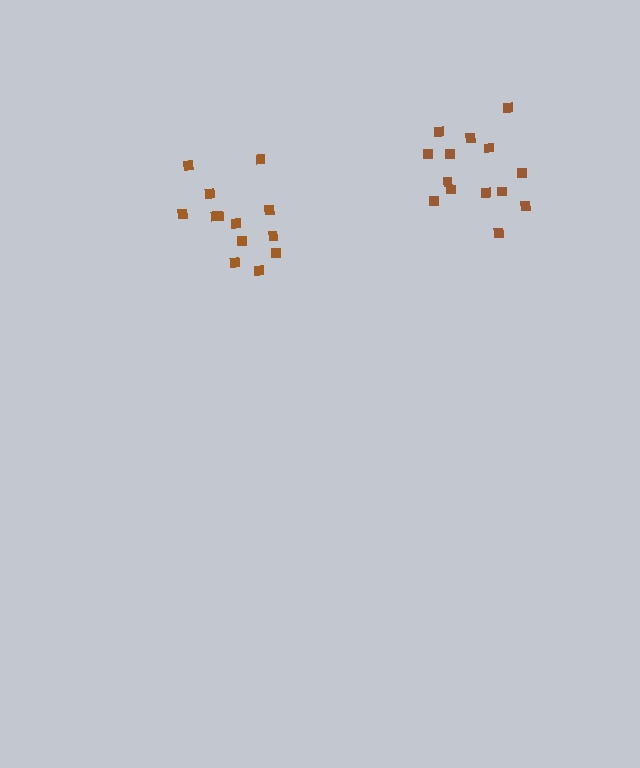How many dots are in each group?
Group 1: 14 dots, Group 2: 13 dots (27 total).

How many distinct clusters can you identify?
There are 2 distinct clusters.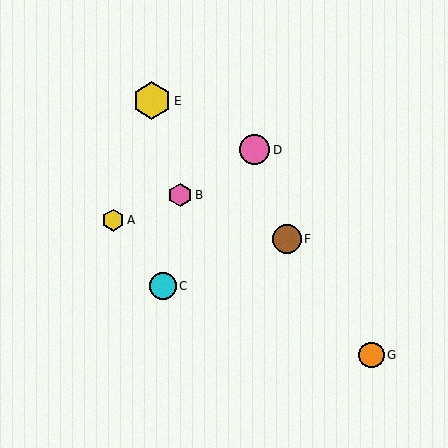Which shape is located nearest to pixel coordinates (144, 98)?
The yellow hexagon (labeled E) at (152, 101) is nearest to that location.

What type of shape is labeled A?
Shape A is a yellow hexagon.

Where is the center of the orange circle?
The center of the orange circle is at (371, 355).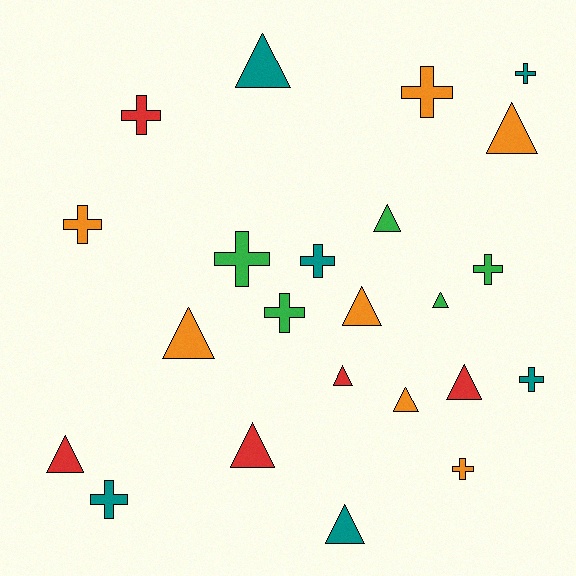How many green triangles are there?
There are 2 green triangles.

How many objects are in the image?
There are 23 objects.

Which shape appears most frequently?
Triangle, with 12 objects.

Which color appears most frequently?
Orange, with 7 objects.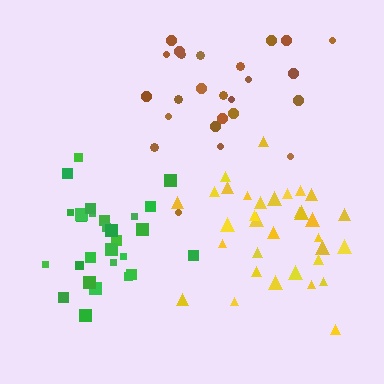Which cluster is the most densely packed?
Green.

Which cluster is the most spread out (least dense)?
Brown.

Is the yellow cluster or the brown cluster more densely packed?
Yellow.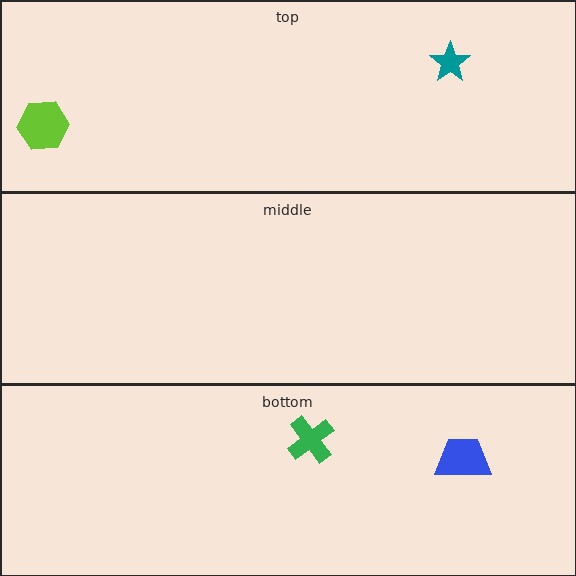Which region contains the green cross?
The bottom region.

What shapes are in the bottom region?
The blue trapezoid, the green cross.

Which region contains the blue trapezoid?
The bottom region.